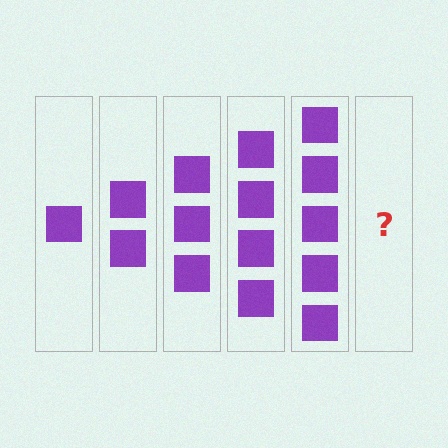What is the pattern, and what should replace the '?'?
The pattern is that each step adds one more square. The '?' should be 6 squares.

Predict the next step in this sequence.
The next step is 6 squares.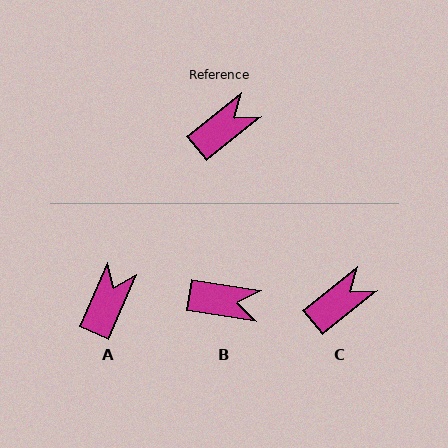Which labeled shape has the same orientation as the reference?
C.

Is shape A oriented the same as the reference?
No, it is off by about 27 degrees.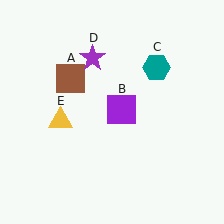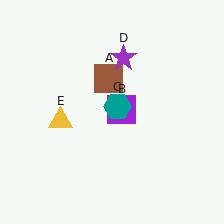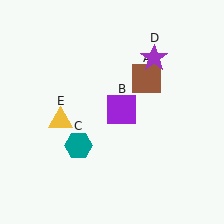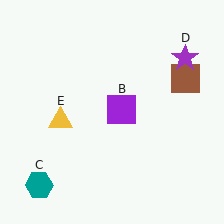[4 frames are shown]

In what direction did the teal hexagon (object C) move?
The teal hexagon (object C) moved down and to the left.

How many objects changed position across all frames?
3 objects changed position: brown square (object A), teal hexagon (object C), purple star (object D).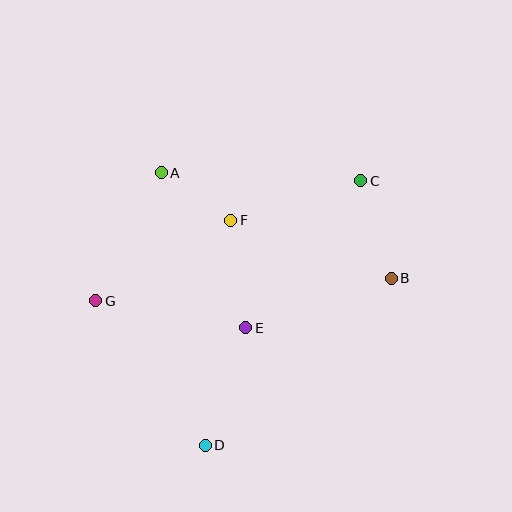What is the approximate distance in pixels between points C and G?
The distance between C and G is approximately 291 pixels.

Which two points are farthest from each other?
Points C and D are farthest from each other.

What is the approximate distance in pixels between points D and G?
The distance between D and G is approximately 181 pixels.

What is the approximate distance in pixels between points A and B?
The distance between A and B is approximately 253 pixels.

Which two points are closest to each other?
Points A and F are closest to each other.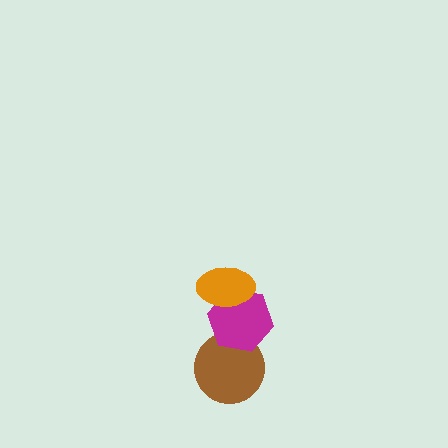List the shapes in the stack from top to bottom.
From top to bottom: the orange ellipse, the magenta hexagon, the brown circle.